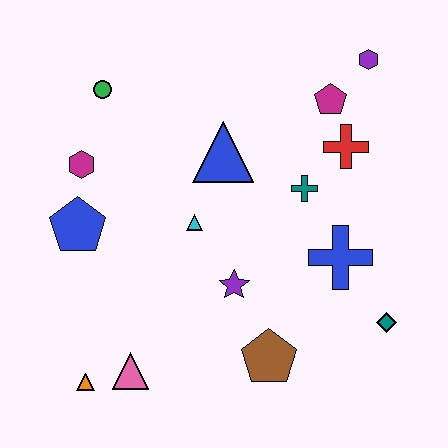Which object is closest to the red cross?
The magenta pentagon is closest to the red cross.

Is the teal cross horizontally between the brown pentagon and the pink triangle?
No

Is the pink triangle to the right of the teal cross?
No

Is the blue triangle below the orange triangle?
No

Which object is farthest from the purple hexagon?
The orange triangle is farthest from the purple hexagon.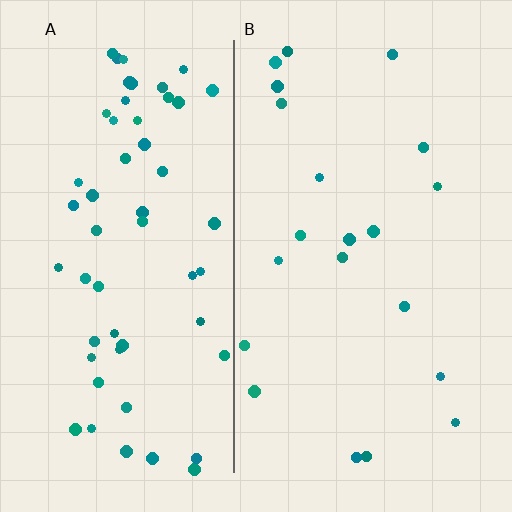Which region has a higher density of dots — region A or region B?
A (the left).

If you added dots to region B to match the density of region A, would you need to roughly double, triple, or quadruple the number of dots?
Approximately triple.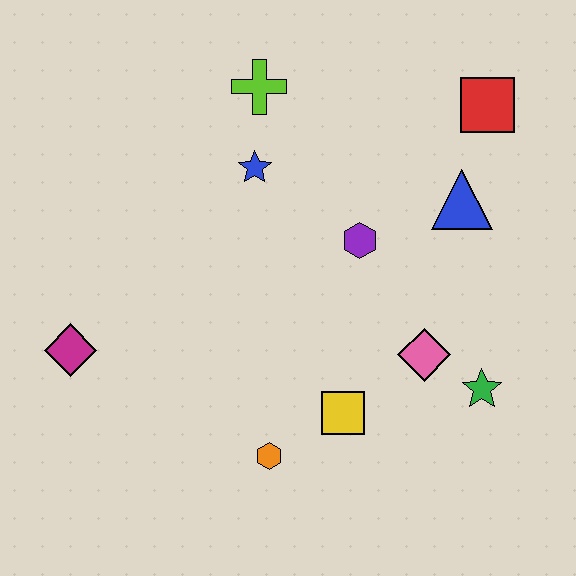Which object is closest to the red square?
The blue triangle is closest to the red square.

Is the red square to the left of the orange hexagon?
No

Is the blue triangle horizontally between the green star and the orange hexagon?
Yes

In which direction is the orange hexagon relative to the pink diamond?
The orange hexagon is to the left of the pink diamond.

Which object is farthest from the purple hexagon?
The magenta diamond is farthest from the purple hexagon.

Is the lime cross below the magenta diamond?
No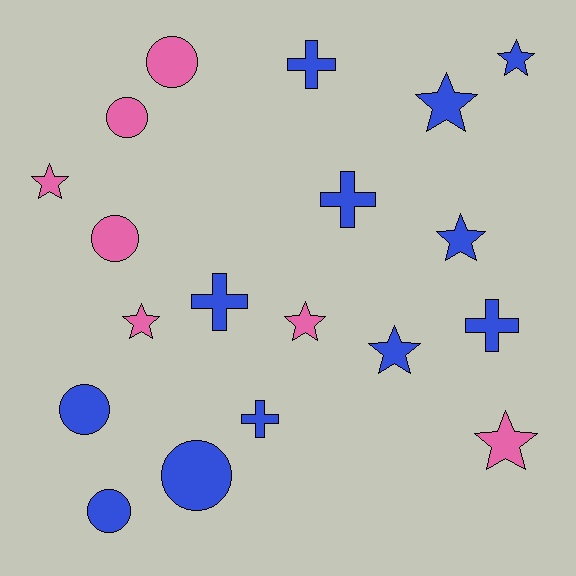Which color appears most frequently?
Blue, with 12 objects.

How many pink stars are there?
There are 4 pink stars.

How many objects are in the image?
There are 19 objects.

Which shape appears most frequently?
Star, with 8 objects.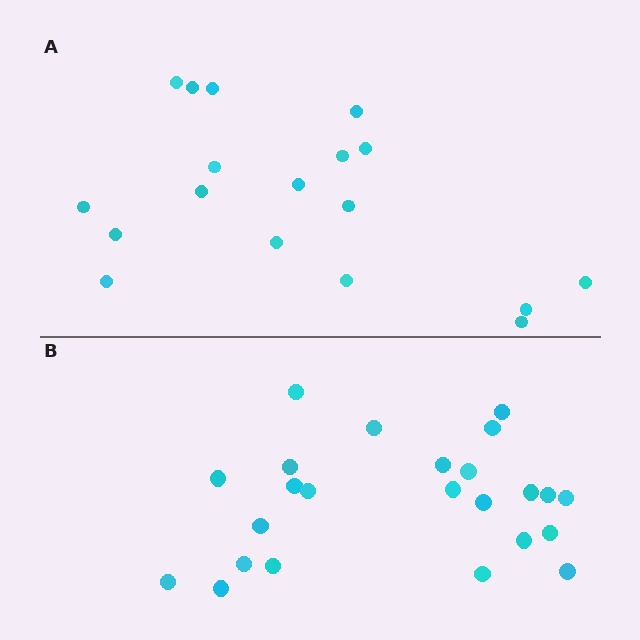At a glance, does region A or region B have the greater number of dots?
Region B (the bottom region) has more dots.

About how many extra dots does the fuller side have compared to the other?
Region B has about 6 more dots than region A.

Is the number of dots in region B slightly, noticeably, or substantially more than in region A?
Region B has noticeably more, but not dramatically so. The ratio is roughly 1.3 to 1.